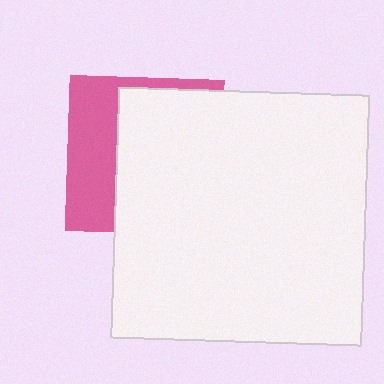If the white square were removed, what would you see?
You would see the complete pink square.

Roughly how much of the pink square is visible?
A small part of it is visible (roughly 36%).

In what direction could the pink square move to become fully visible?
The pink square could move left. That would shift it out from behind the white square entirely.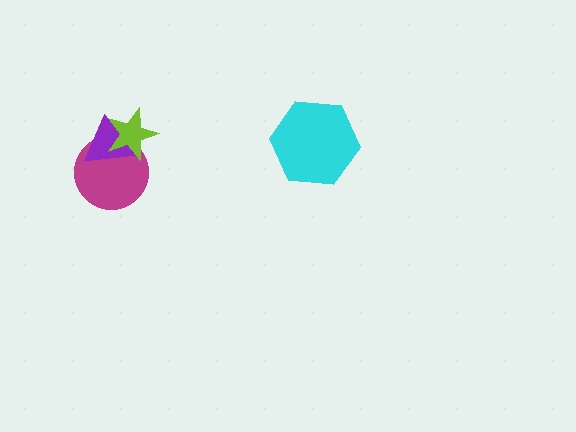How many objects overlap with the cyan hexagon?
0 objects overlap with the cyan hexagon.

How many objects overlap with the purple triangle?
2 objects overlap with the purple triangle.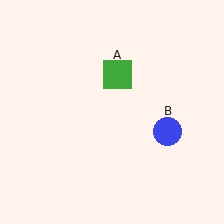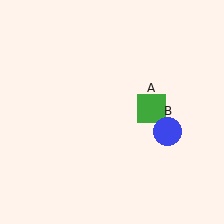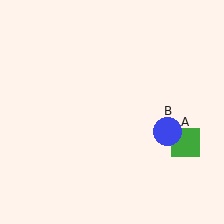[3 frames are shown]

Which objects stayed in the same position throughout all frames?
Blue circle (object B) remained stationary.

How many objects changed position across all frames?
1 object changed position: green square (object A).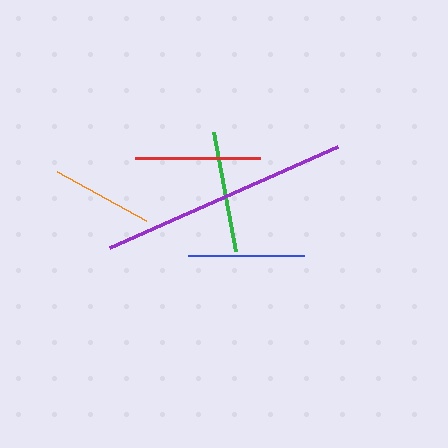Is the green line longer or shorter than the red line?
The red line is longer than the green line.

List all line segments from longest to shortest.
From longest to shortest: purple, red, green, blue, orange.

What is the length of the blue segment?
The blue segment is approximately 116 pixels long.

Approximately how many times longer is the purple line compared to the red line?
The purple line is approximately 2.0 times the length of the red line.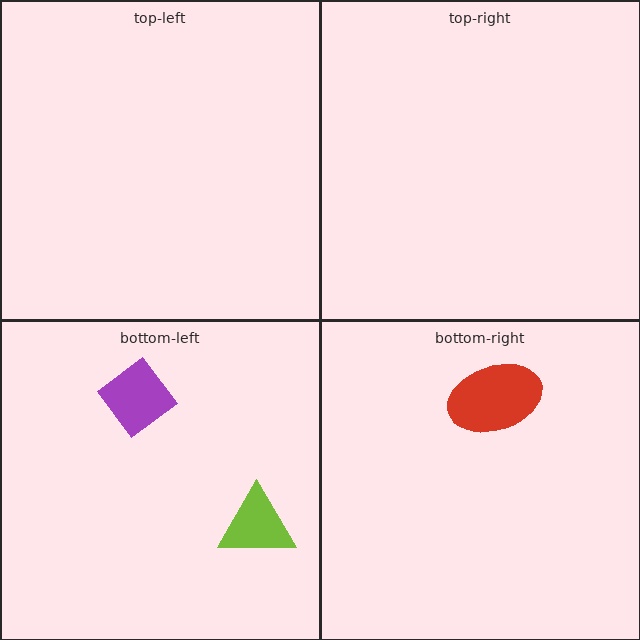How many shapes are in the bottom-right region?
1.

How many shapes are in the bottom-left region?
2.